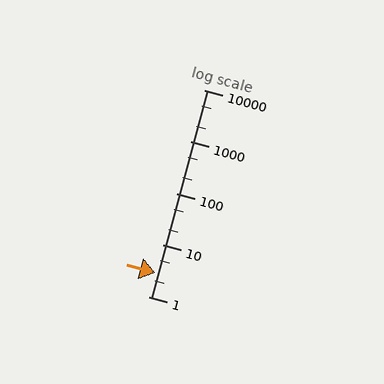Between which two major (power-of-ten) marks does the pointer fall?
The pointer is between 1 and 10.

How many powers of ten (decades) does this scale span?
The scale spans 4 decades, from 1 to 10000.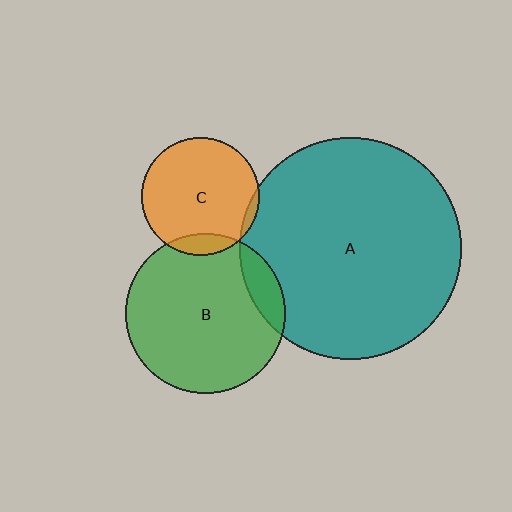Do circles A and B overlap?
Yes.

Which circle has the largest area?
Circle A (teal).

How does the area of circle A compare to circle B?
Approximately 1.9 times.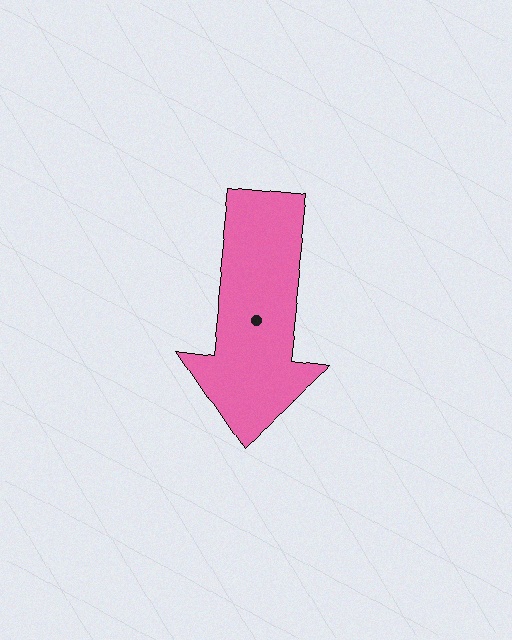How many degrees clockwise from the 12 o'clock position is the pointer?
Approximately 186 degrees.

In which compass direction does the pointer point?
South.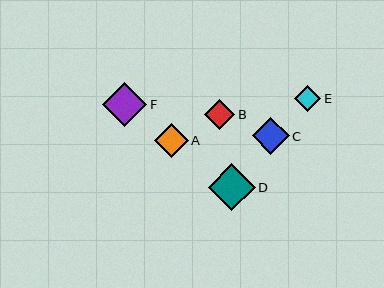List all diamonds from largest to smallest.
From largest to smallest: D, F, C, A, B, E.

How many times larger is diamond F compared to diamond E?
Diamond F is approximately 1.7 times the size of diamond E.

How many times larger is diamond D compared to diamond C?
Diamond D is approximately 1.3 times the size of diamond C.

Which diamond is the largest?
Diamond D is the largest with a size of approximately 47 pixels.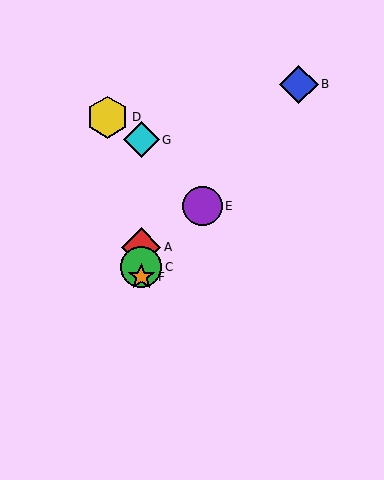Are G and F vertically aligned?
Yes, both are at x≈141.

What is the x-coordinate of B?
Object B is at x≈299.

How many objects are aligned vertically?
4 objects (A, C, F, G) are aligned vertically.